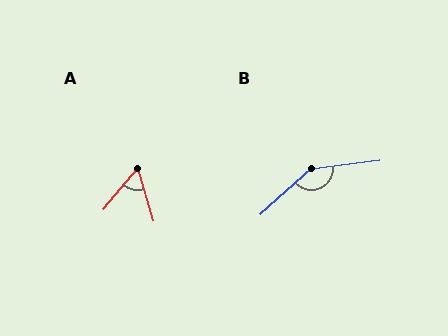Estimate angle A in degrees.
Approximately 56 degrees.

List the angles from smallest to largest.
A (56°), B (144°).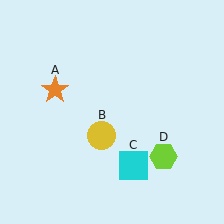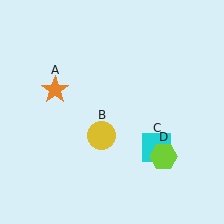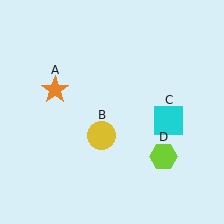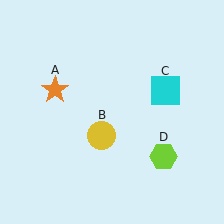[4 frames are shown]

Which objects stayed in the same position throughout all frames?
Orange star (object A) and yellow circle (object B) and lime hexagon (object D) remained stationary.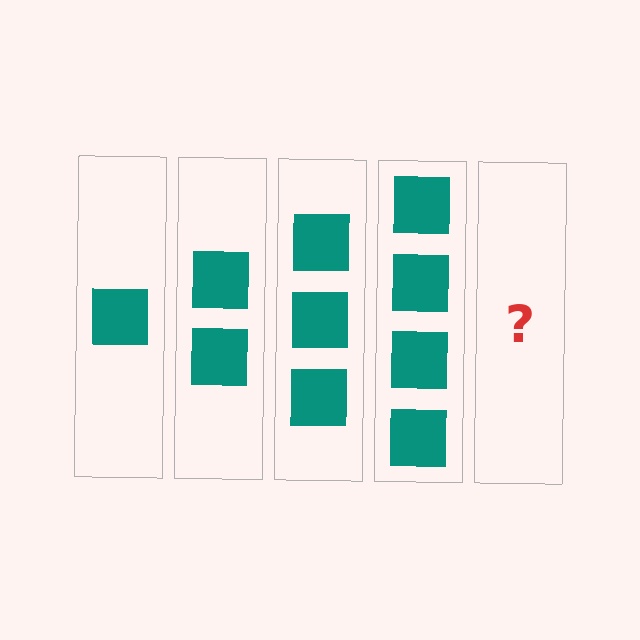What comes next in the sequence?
The next element should be 5 squares.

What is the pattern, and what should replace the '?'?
The pattern is that each step adds one more square. The '?' should be 5 squares.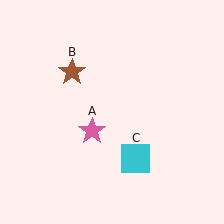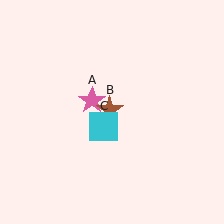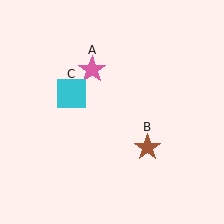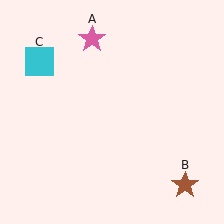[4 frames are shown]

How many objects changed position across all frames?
3 objects changed position: pink star (object A), brown star (object B), cyan square (object C).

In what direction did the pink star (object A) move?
The pink star (object A) moved up.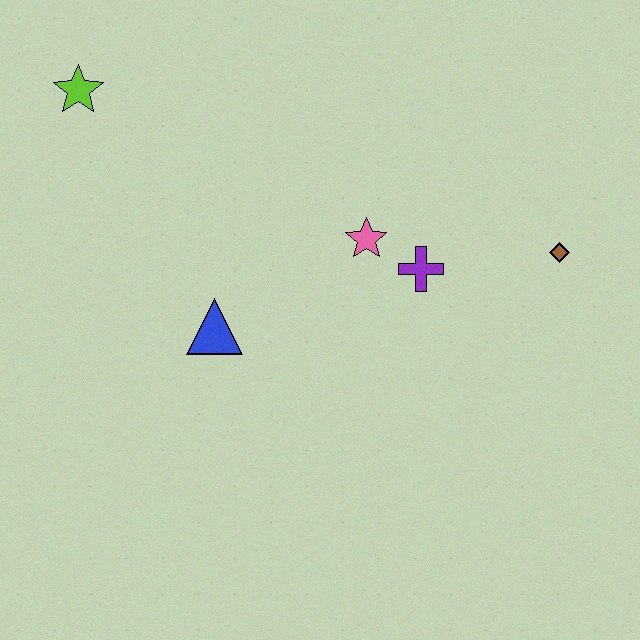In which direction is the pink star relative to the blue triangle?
The pink star is to the right of the blue triangle.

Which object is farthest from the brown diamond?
The lime star is farthest from the brown diamond.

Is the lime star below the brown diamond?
No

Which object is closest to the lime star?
The blue triangle is closest to the lime star.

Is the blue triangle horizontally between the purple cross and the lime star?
Yes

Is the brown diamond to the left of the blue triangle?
No